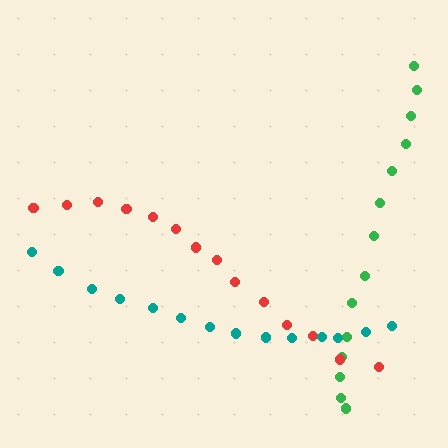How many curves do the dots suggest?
There are 3 distinct paths.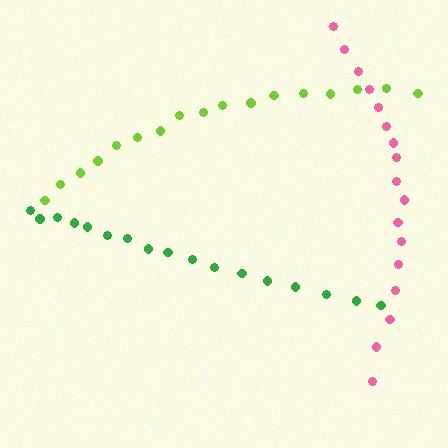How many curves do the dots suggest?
There are 3 distinct paths.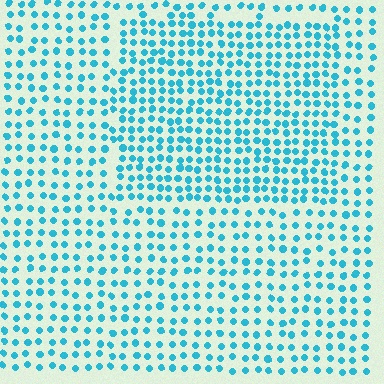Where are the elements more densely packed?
The elements are more densely packed inside the rectangle boundary.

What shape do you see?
I see a rectangle.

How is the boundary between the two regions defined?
The boundary is defined by a change in element density (approximately 1.6x ratio). All elements are the same color, size, and shape.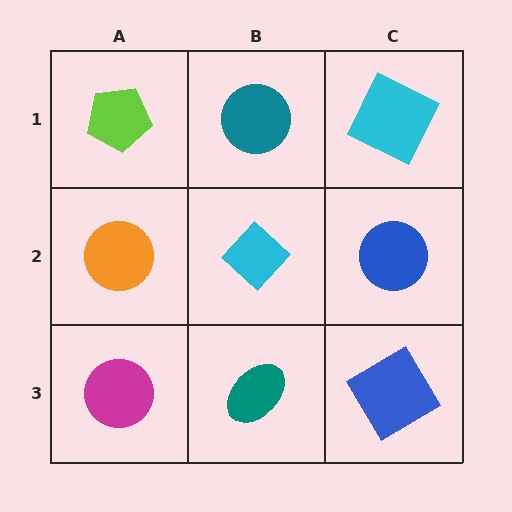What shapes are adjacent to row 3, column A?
An orange circle (row 2, column A), a teal ellipse (row 3, column B).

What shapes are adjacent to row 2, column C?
A cyan square (row 1, column C), a blue diamond (row 3, column C), a cyan diamond (row 2, column B).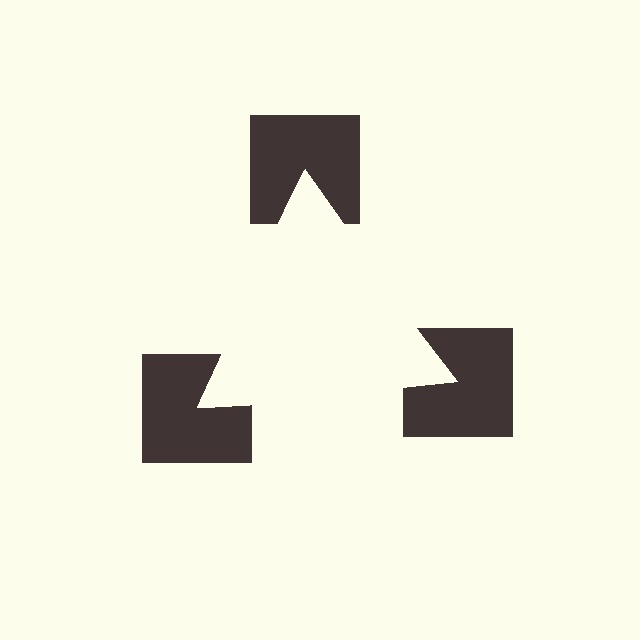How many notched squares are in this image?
There are 3 — one at each vertex of the illusory triangle.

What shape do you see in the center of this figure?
An illusory triangle — its edges are inferred from the aligned wedge cuts in the notched squares, not physically drawn.